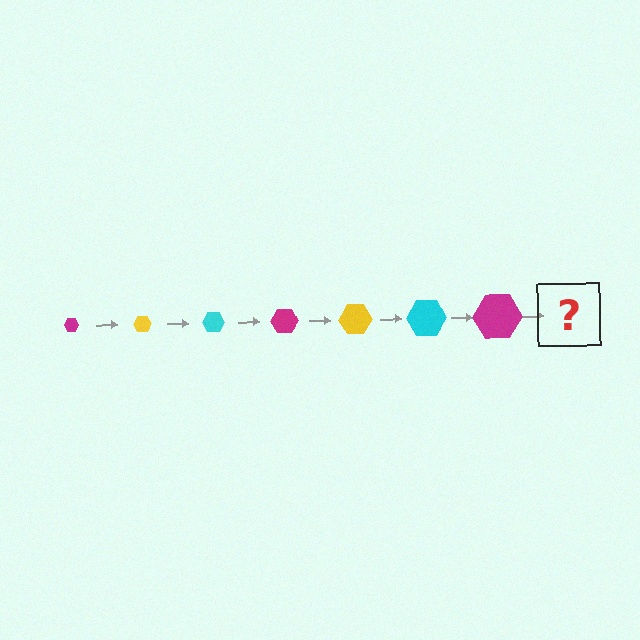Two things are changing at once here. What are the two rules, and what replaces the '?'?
The two rules are that the hexagon grows larger each step and the color cycles through magenta, yellow, and cyan. The '?' should be a yellow hexagon, larger than the previous one.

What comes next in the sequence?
The next element should be a yellow hexagon, larger than the previous one.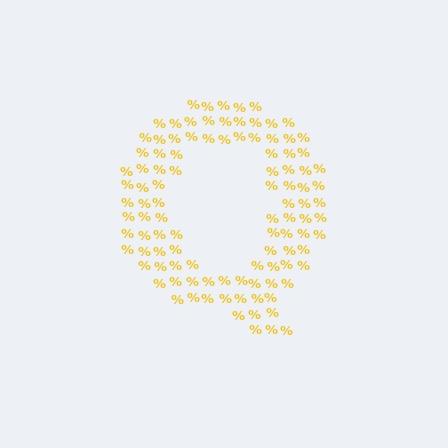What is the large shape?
The large shape is the letter Q.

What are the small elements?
The small elements are percent signs.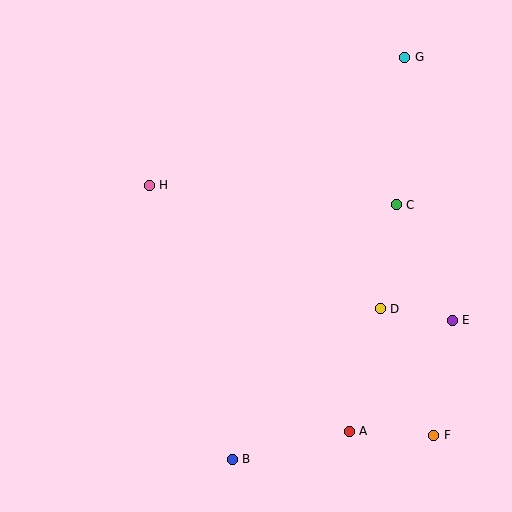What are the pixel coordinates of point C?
Point C is at (396, 205).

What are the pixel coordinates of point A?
Point A is at (349, 431).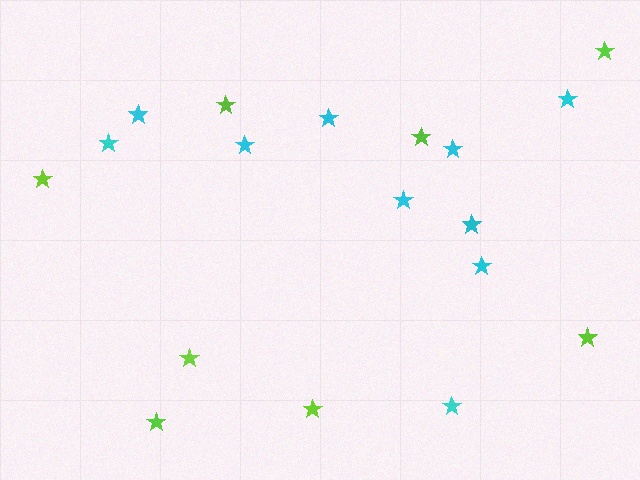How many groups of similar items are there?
There are 2 groups: one group of cyan stars (10) and one group of lime stars (8).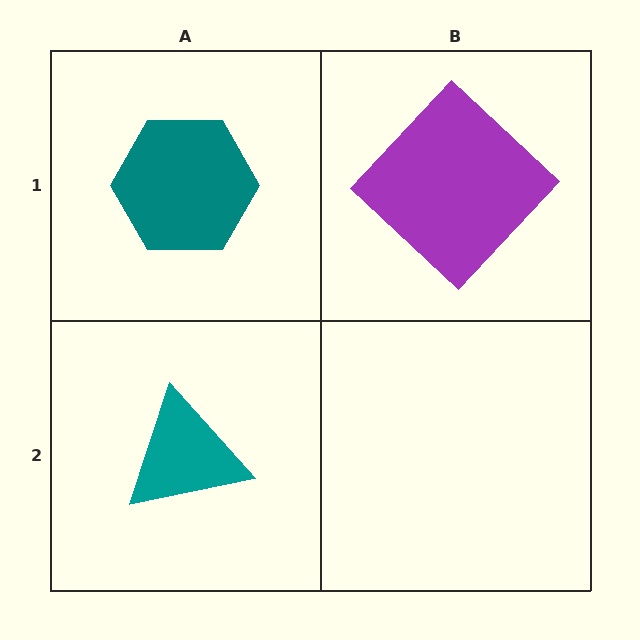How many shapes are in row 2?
1 shape.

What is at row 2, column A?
A teal triangle.